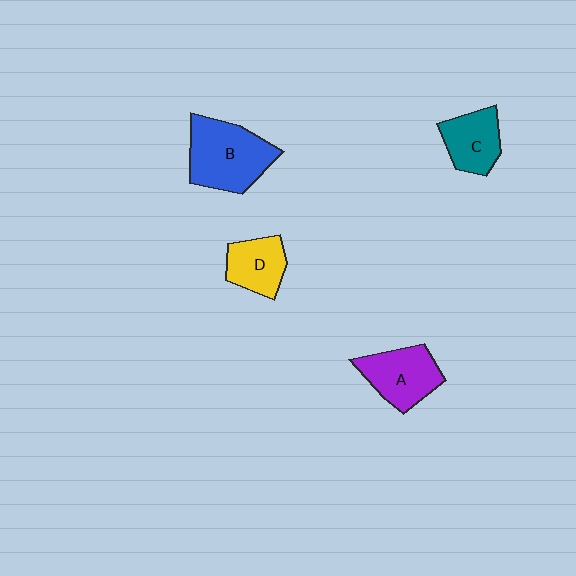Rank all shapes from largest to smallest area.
From largest to smallest: B (blue), A (purple), C (teal), D (yellow).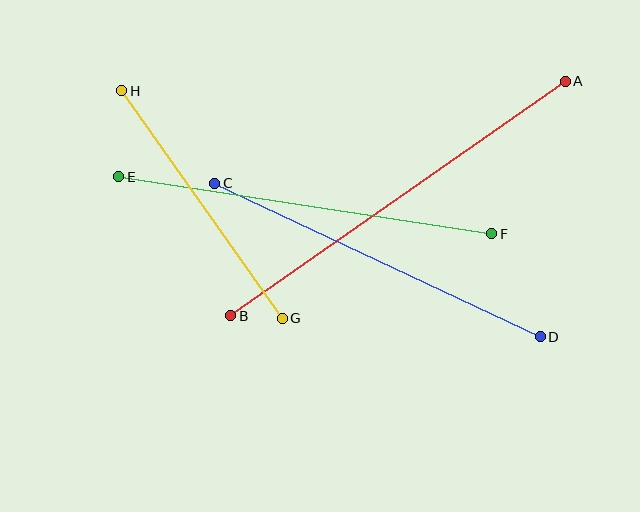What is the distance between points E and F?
The distance is approximately 378 pixels.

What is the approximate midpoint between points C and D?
The midpoint is at approximately (378, 260) pixels.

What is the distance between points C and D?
The distance is approximately 360 pixels.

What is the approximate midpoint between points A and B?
The midpoint is at approximately (398, 199) pixels.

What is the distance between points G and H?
The distance is approximately 278 pixels.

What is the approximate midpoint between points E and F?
The midpoint is at approximately (305, 205) pixels.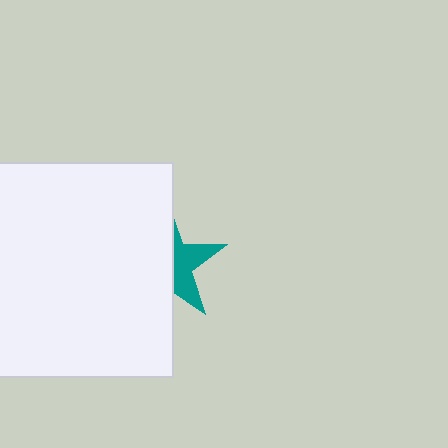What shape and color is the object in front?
The object in front is a white square.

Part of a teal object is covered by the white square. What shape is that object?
It is a star.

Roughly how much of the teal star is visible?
A small part of it is visible (roughly 40%).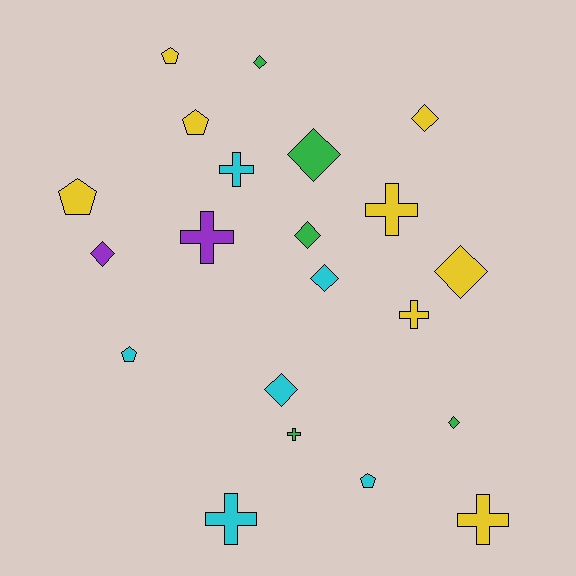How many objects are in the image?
There are 21 objects.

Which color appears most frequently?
Yellow, with 8 objects.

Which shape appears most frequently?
Diamond, with 9 objects.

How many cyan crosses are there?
There are 2 cyan crosses.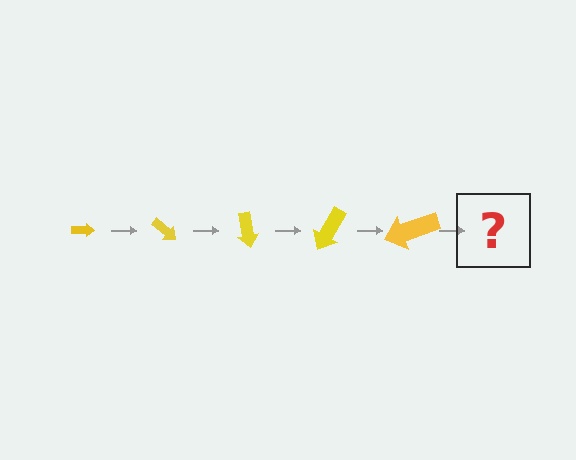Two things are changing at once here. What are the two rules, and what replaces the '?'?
The two rules are that the arrow grows larger each step and it rotates 40 degrees each step. The '?' should be an arrow, larger than the previous one and rotated 200 degrees from the start.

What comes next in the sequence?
The next element should be an arrow, larger than the previous one and rotated 200 degrees from the start.